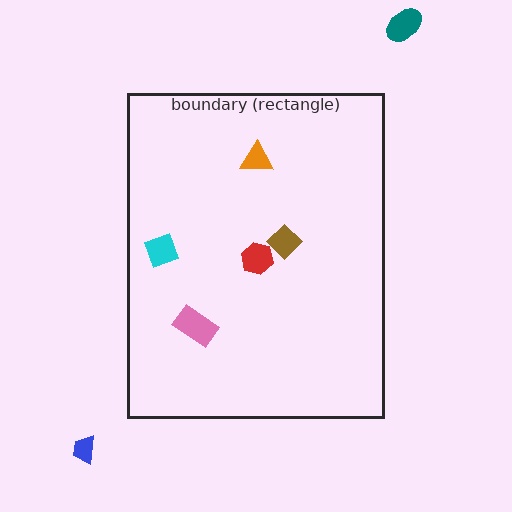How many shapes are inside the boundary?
5 inside, 2 outside.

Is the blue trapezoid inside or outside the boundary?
Outside.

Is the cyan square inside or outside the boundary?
Inside.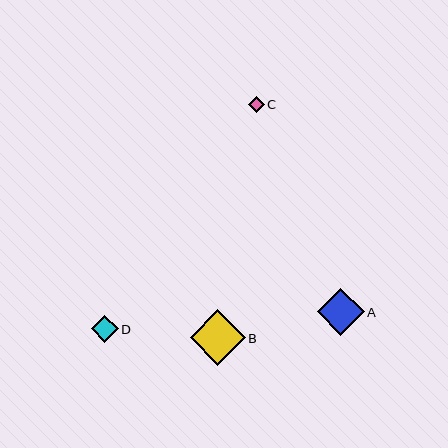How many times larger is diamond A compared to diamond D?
Diamond A is approximately 1.7 times the size of diamond D.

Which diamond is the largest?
Diamond B is the largest with a size of approximately 55 pixels.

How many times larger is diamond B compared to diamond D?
Diamond B is approximately 2.0 times the size of diamond D.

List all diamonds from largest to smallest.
From largest to smallest: B, A, D, C.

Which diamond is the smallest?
Diamond C is the smallest with a size of approximately 16 pixels.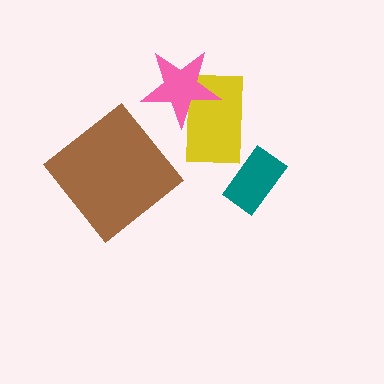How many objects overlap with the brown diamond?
0 objects overlap with the brown diamond.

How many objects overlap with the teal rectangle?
0 objects overlap with the teal rectangle.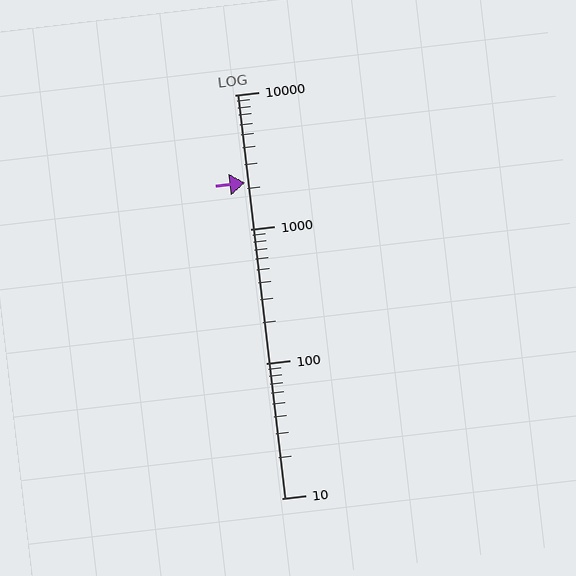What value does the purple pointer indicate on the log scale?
The pointer indicates approximately 2200.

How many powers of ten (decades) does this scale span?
The scale spans 3 decades, from 10 to 10000.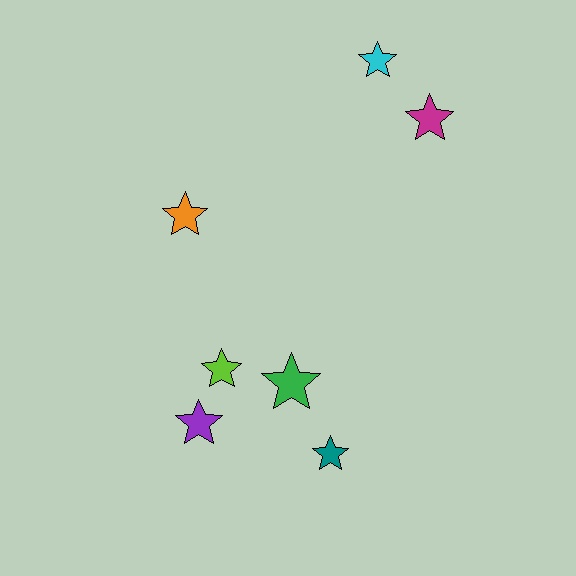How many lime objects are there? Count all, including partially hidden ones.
There is 1 lime object.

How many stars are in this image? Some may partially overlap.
There are 7 stars.